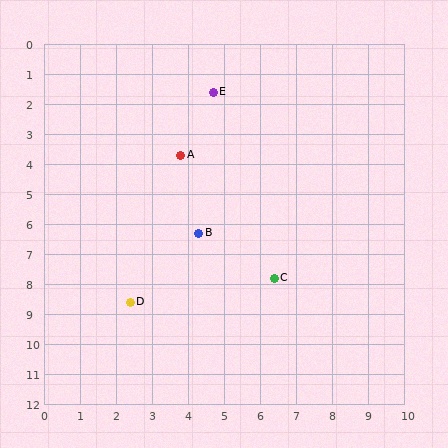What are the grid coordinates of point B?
Point B is at approximately (4.3, 6.3).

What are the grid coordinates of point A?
Point A is at approximately (3.8, 3.7).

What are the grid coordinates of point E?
Point E is at approximately (4.7, 1.6).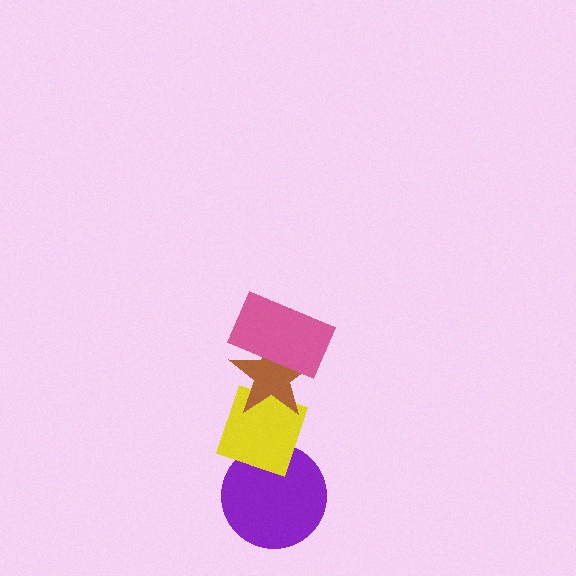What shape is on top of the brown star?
The pink rectangle is on top of the brown star.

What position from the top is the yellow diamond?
The yellow diamond is 3rd from the top.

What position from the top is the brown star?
The brown star is 2nd from the top.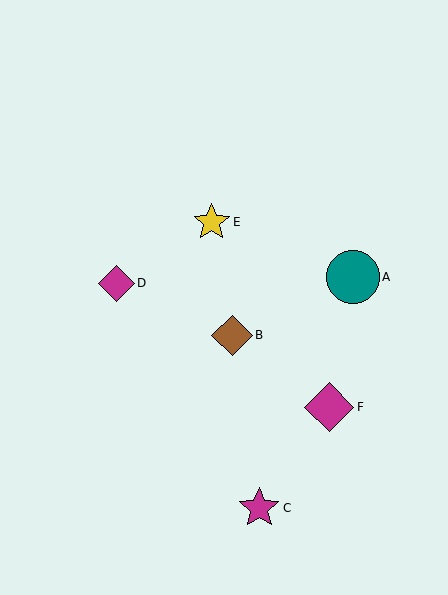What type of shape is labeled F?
Shape F is a magenta diamond.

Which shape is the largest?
The teal circle (labeled A) is the largest.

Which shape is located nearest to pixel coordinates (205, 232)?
The yellow star (labeled E) at (212, 222) is nearest to that location.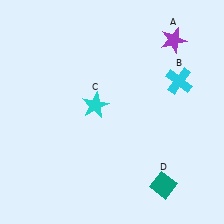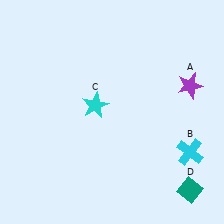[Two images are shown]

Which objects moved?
The objects that moved are: the purple star (A), the cyan cross (B), the teal diamond (D).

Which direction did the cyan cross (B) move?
The cyan cross (B) moved down.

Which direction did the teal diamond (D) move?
The teal diamond (D) moved right.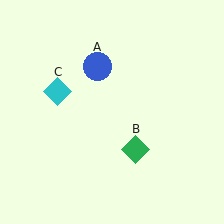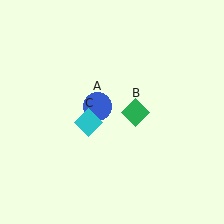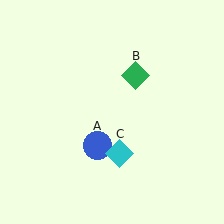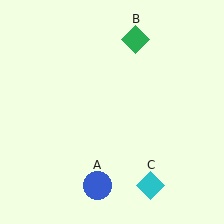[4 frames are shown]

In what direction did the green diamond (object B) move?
The green diamond (object B) moved up.